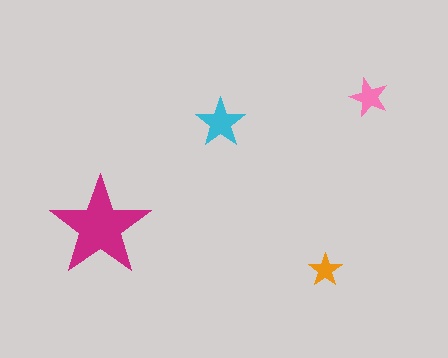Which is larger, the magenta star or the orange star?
The magenta one.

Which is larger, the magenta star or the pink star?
The magenta one.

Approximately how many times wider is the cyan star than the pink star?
About 1.5 times wider.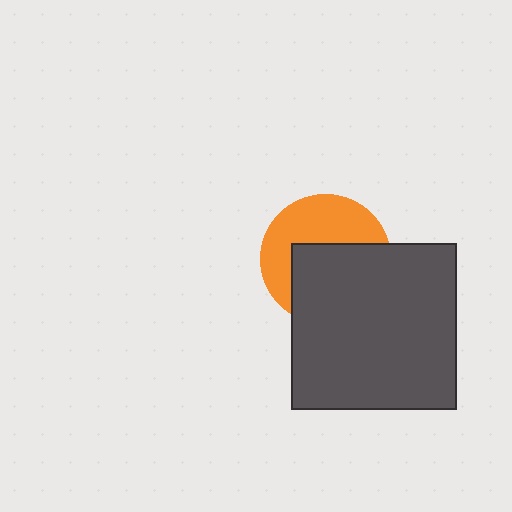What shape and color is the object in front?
The object in front is a dark gray square.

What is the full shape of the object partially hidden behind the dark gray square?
The partially hidden object is an orange circle.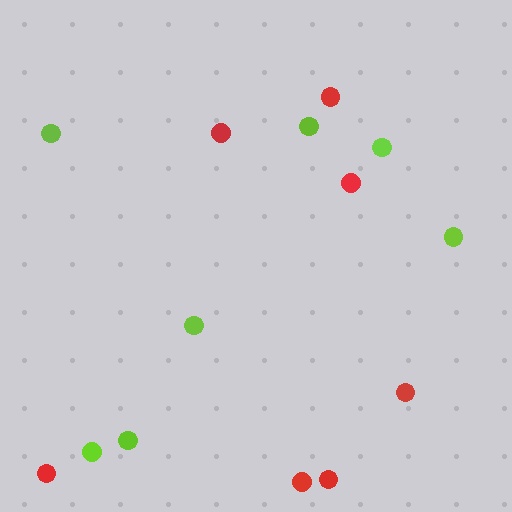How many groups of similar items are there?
There are 2 groups: one group of red circles (7) and one group of lime circles (7).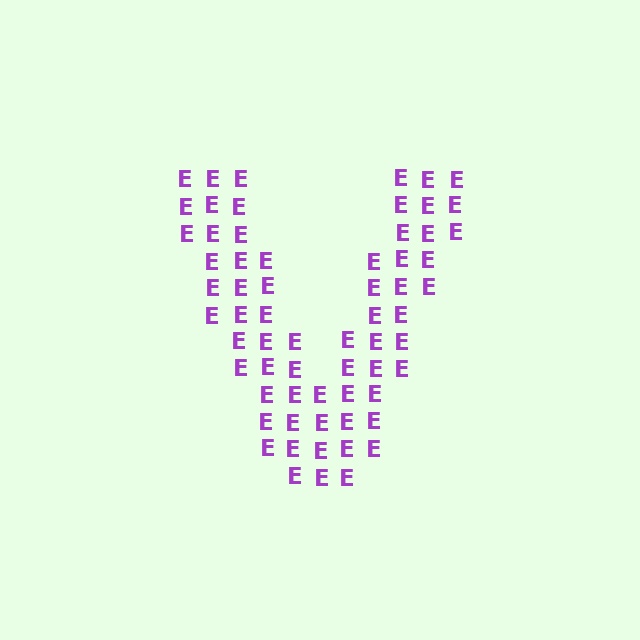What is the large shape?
The large shape is the letter V.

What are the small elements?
The small elements are letter E's.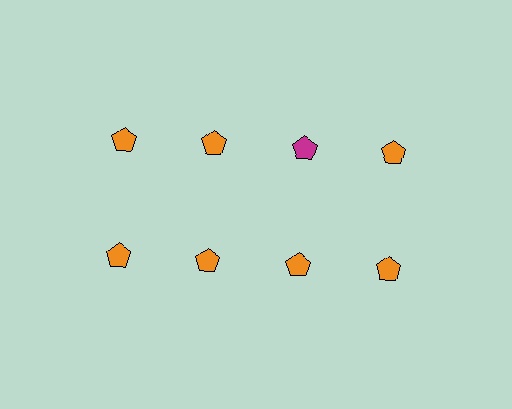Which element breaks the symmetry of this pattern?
The magenta pentagon in the top row, center column breaks the symmetry. All other shapes are orange pentagons.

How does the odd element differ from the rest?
It has a different color: magenta instead of orange.